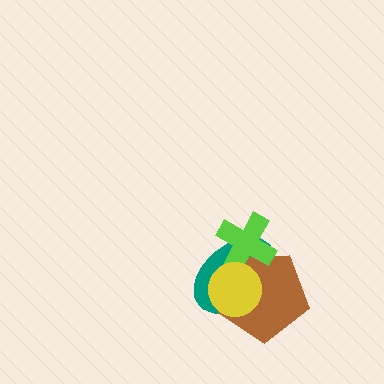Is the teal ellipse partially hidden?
Yes, it is partially covered by another shape.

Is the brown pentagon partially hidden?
Yes, it is partially covered by another shape.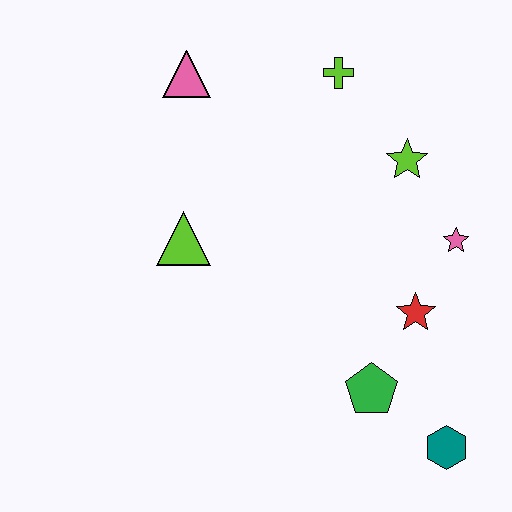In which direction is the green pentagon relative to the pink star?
The green pentagon is below the pink star.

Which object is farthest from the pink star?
The pink triangle is farthest from the pink star.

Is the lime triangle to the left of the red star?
Yes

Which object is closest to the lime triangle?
The pink triangle is closest to the lime triangle.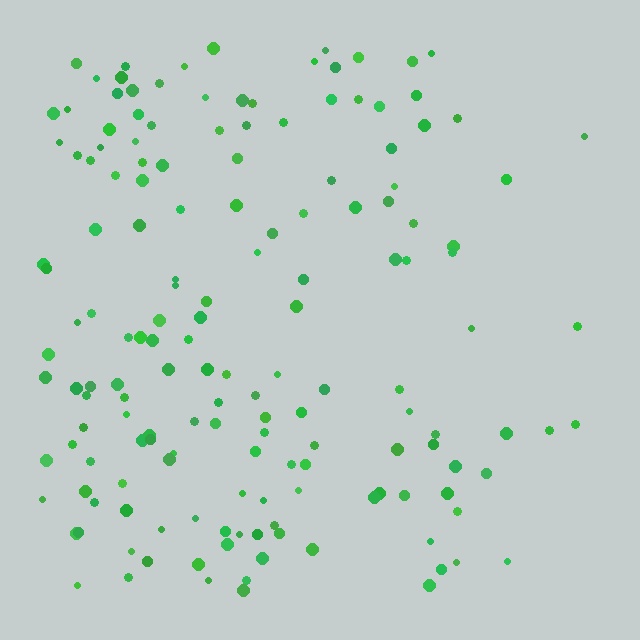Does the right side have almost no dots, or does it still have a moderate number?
Still a moderate number, just noticeably fewer than the left.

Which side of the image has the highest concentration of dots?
The left.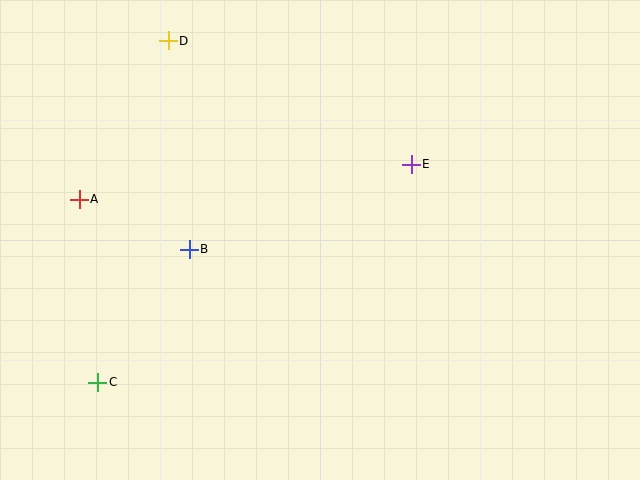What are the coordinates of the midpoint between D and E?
The midpoint between D and E is at (290, 102).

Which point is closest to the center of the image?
Point E at (411, 164) is closest to the center.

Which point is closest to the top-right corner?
Point E is closest to the top-right corner.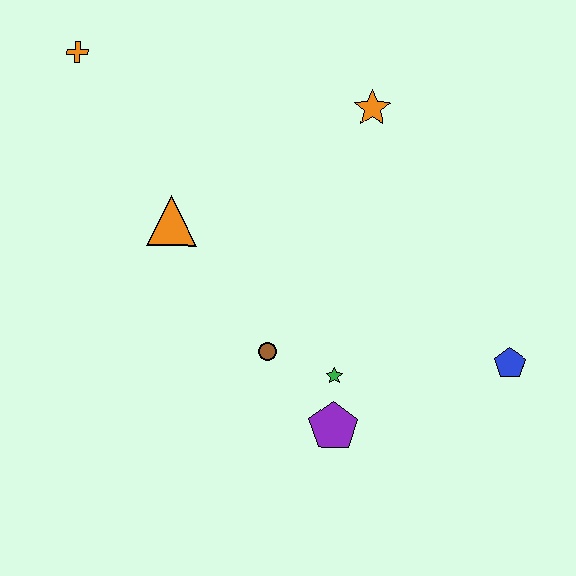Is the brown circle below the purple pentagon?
No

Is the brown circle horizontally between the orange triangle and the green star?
Yes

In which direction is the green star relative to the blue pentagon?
The green star is to the left of the blue pentagon.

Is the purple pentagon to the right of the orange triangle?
Yes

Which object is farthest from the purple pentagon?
The orange cross is farthest from the purple pentagon.